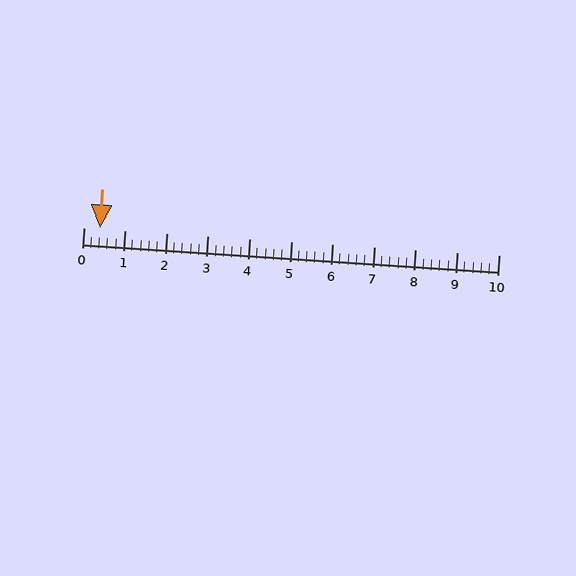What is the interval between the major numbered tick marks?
The major tick marks are spaced 1 units apart.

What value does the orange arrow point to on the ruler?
The orange arrow points to approximately 0.4.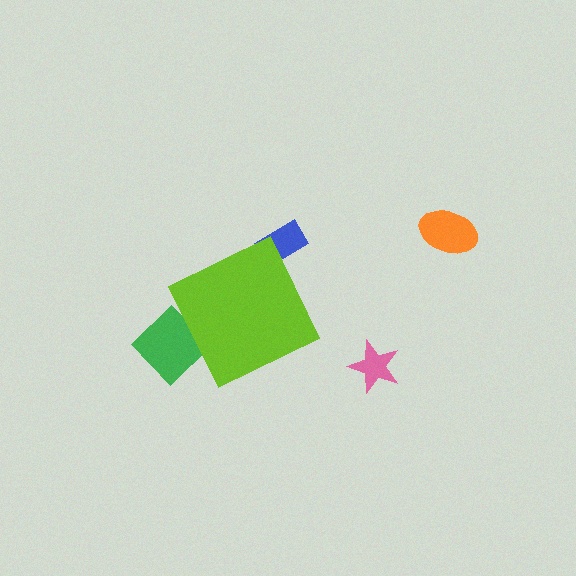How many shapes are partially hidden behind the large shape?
2 shapes are partially hidden.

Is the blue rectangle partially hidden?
Yes, the blue rectangle is partially hidden behind the lime diamond.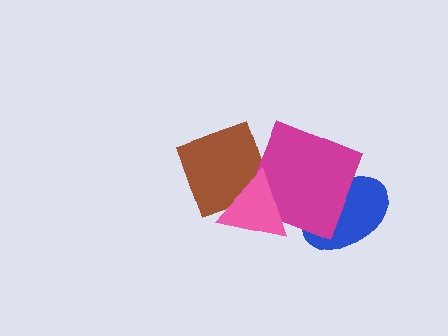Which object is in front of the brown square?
The pink triangle is in front of the brown square.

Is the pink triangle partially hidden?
No, no other shape covers it.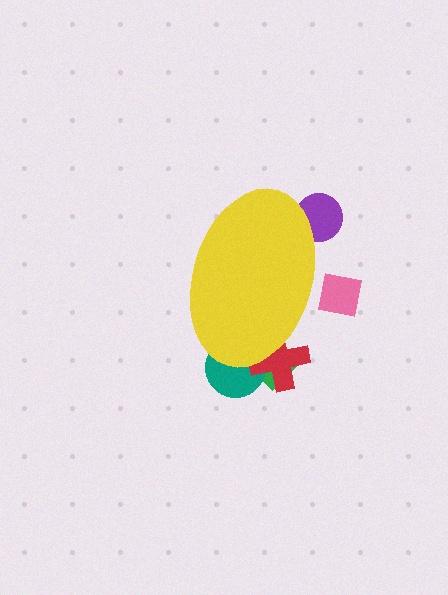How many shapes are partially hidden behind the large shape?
5 shapes are partially hidden.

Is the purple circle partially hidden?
Yes, the purple circle is partially hidden behind the yellow ellipse.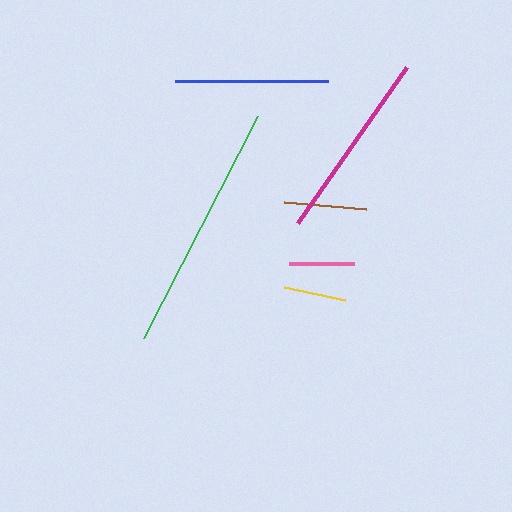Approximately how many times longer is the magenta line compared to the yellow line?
The magenta line is approximately 3.1 times the length of the yellow line.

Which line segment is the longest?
The green line is the longest at approximately 249 pixels.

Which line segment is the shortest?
The yellow line is the shortest at approximately 62 pixels.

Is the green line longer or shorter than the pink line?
The green line is longer than the pink line.